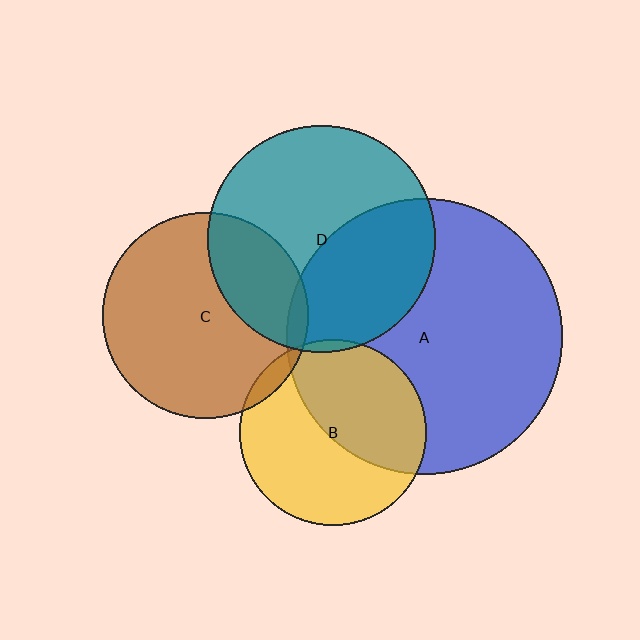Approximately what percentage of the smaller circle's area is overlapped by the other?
Approximately 5%.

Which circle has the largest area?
Circle A (blue).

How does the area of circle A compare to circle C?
Approximately 1.8 times.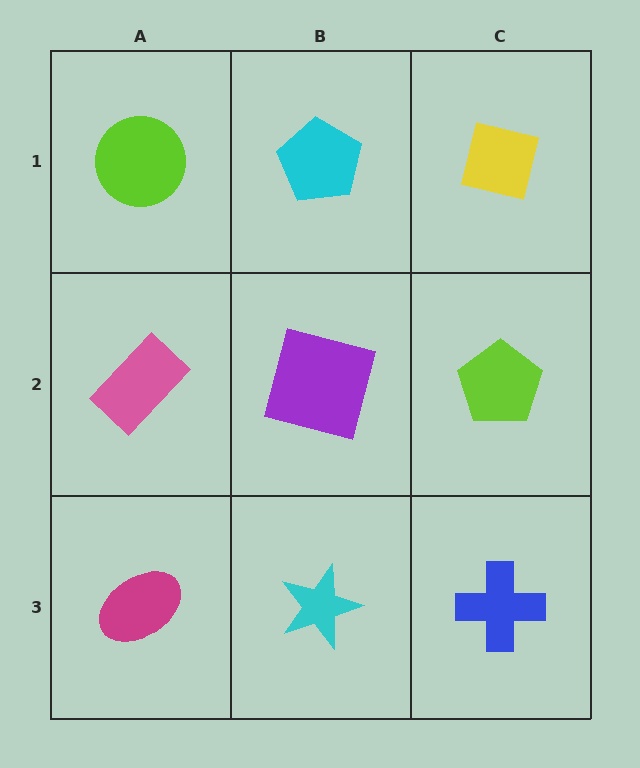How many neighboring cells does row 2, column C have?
3.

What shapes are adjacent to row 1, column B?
A purple square (row 2, column B), a lime circle (row 1, column A), a yellow square (row 1, column C).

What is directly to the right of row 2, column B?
A lime pentagon.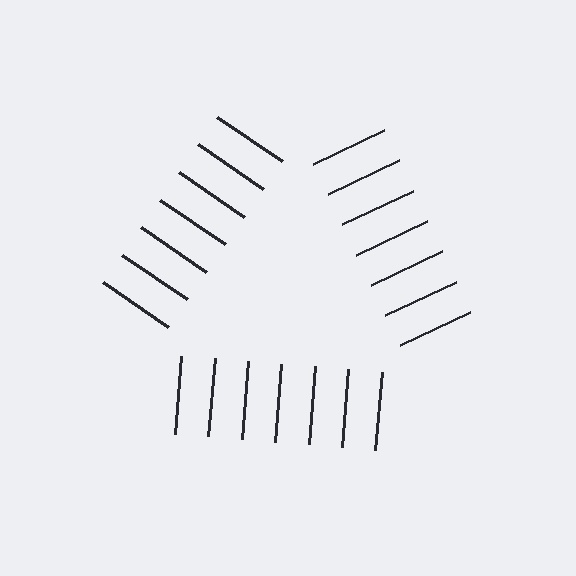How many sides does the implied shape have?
3 sides — the line-ends trace a triangle.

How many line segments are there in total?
21 — 7 along each of the 3 edges.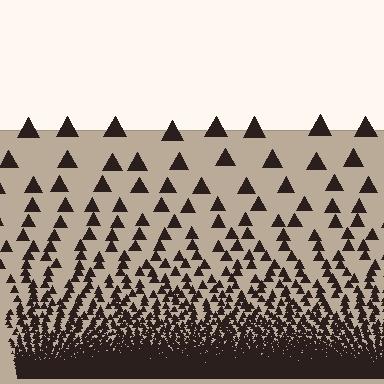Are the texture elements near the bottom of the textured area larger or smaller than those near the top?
Smaller. The gradient is inverted — elements near the bottom are smaller and denser.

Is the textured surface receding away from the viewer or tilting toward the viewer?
The surface appears to tilt toward the viewer. Texture elements get larger and sparser toward the top.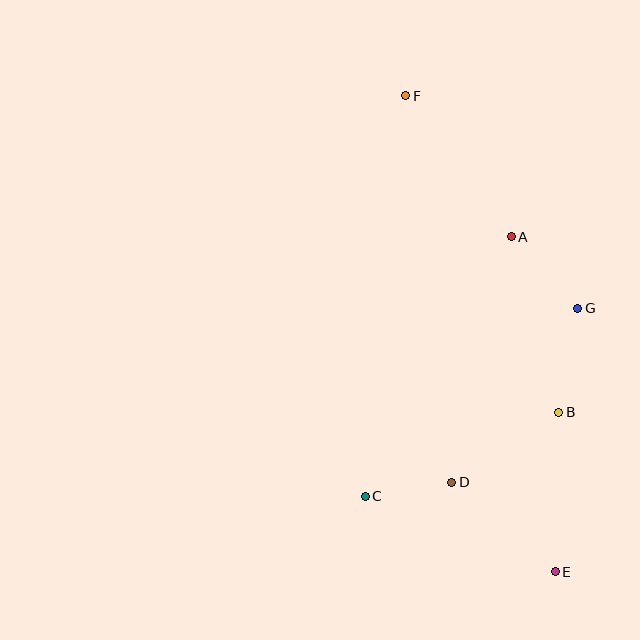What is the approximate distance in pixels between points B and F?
The distance between B and F is approximately 351 pixels.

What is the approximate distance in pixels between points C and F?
The distance between C and F is approximately 402 pixels.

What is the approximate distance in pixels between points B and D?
The distance between B and D is approximately 128 pixels.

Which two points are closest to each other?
Points C and D are closest to each other.